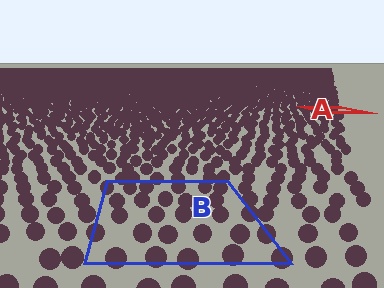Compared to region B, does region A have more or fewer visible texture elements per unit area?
Region A has more texture elements per unit area — they are packed more densely because it is farther away.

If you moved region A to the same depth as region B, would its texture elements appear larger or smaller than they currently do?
They would appear larger. At a closer depth, the same texture elements are projected at a bigger on-screen size.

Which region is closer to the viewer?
Region B is closer. The texture elements there are larger and more spread out.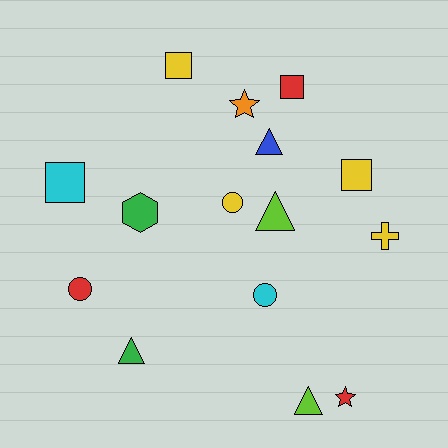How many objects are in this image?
There are 15 objects.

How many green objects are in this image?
There are 2 green objects.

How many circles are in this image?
There are 3 circles.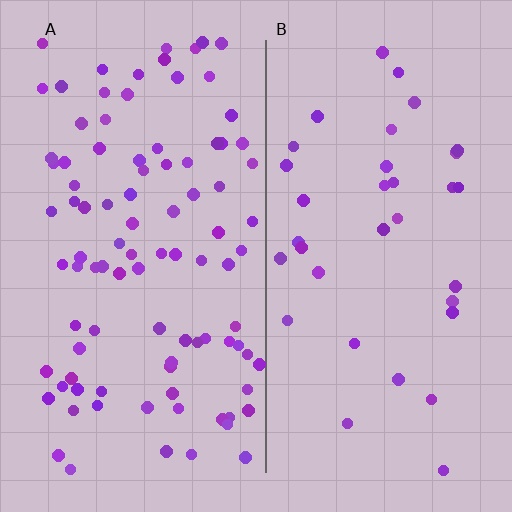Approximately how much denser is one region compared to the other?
Approximately 2.8× — region A over region B.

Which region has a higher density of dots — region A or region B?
A (the left).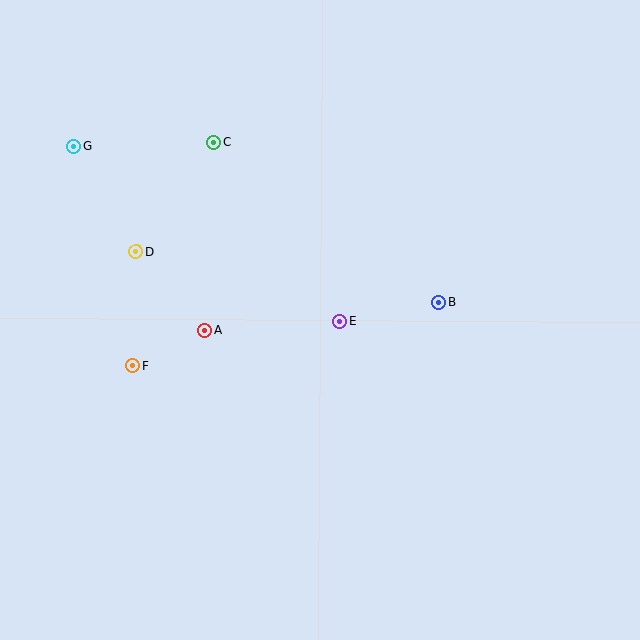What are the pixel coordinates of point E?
Point E is at (340, 322).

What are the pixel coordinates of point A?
Point A is at (205, 331).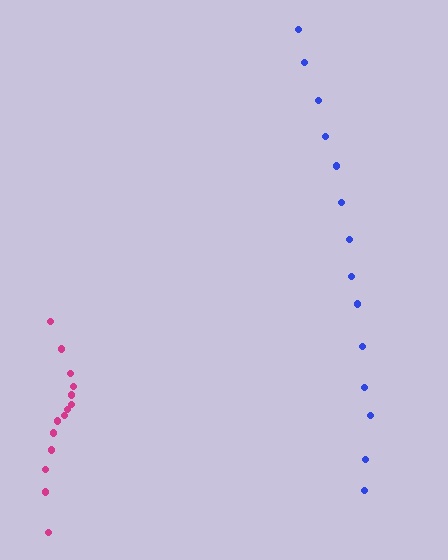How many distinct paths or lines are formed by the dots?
There are 2 distinct paths.